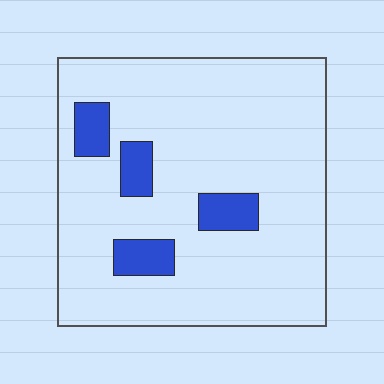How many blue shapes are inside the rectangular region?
4.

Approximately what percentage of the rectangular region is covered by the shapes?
Approximately 10%.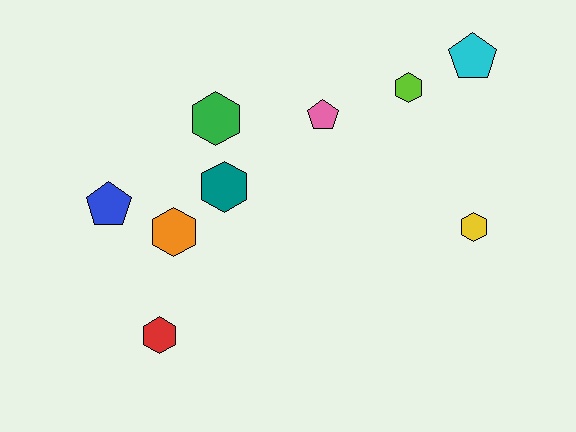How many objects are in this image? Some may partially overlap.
There are 9 objects.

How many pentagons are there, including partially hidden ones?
There are 3 pentagons.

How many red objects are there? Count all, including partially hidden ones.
There is 1 red object.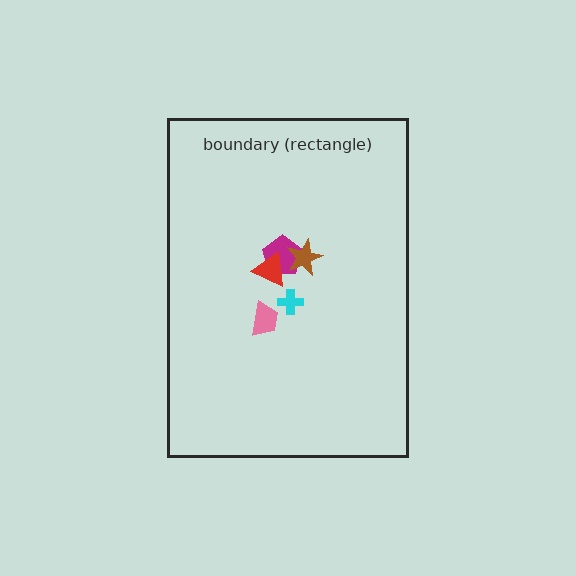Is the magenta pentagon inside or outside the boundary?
Inside.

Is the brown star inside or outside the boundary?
Inside.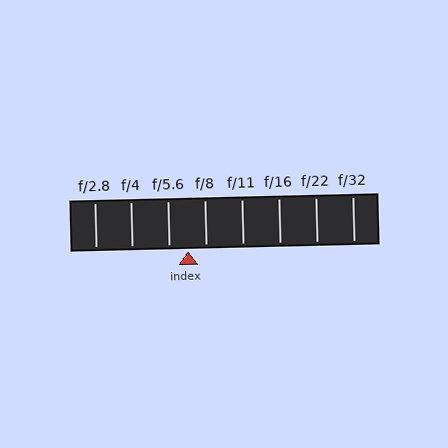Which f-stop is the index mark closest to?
The index mark is closest to f/8.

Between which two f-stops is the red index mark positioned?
The index mark is between f/5.6 and f/8.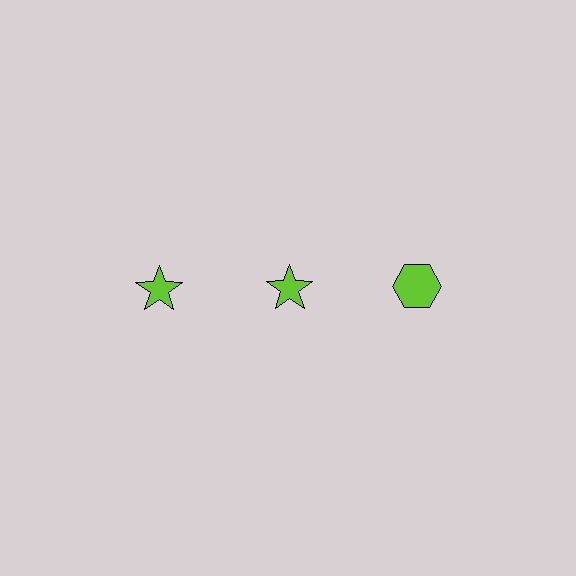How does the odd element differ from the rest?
It has a different shape: hexagon instead of star.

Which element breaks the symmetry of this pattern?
The lime hexagon in the top row, center column breaks the symmetry. All other shapes are lime stars.